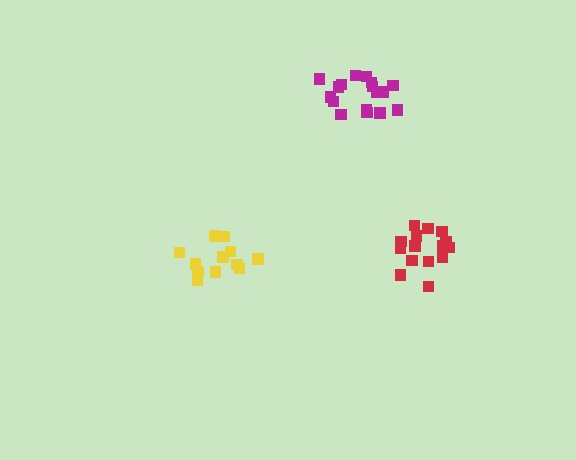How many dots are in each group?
Group 1: 17 dots, Group 2: 15 dots, Group 3: 12 dots (44 total).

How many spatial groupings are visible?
There are 3 spatial groupings.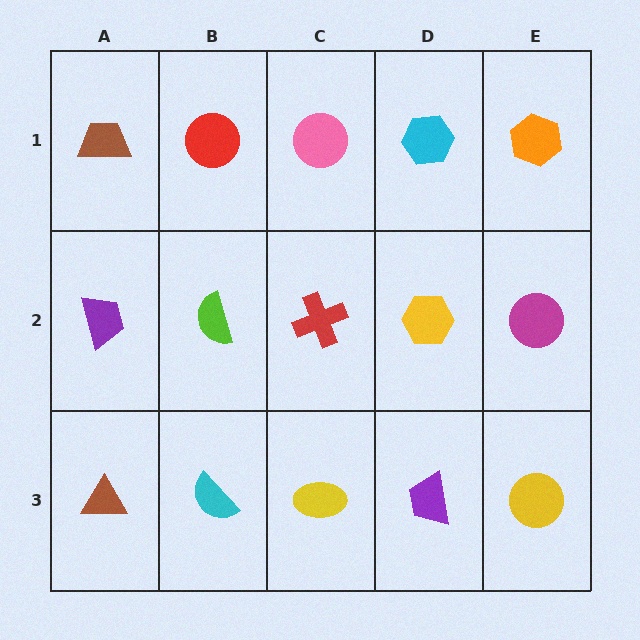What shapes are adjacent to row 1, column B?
A lime semicircle (row 2, column B), a brown trapezoid (row 1, column A), a pink circle (row 1, column C).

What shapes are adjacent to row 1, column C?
A red cross (row 2, column C), a red circle (row 1, column B), a cyan hexagon (row 1, column D).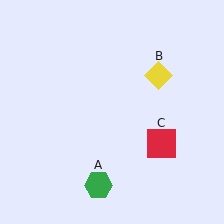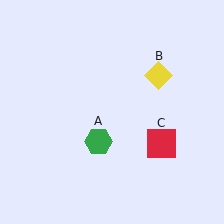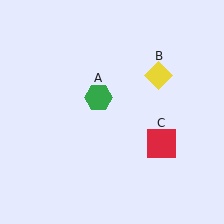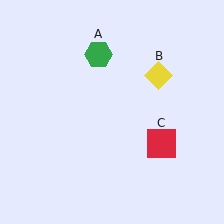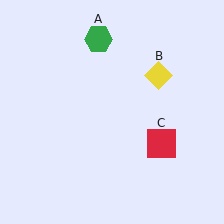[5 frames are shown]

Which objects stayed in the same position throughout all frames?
Yellow diamond (object B) and red square (object C) remained stationary.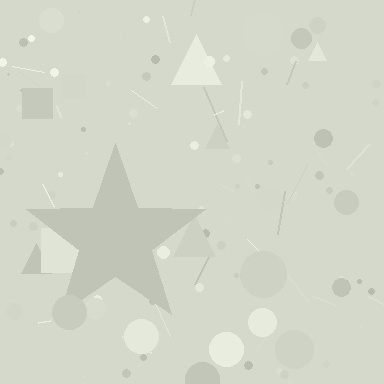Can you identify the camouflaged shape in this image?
The camouflaged shape is a star.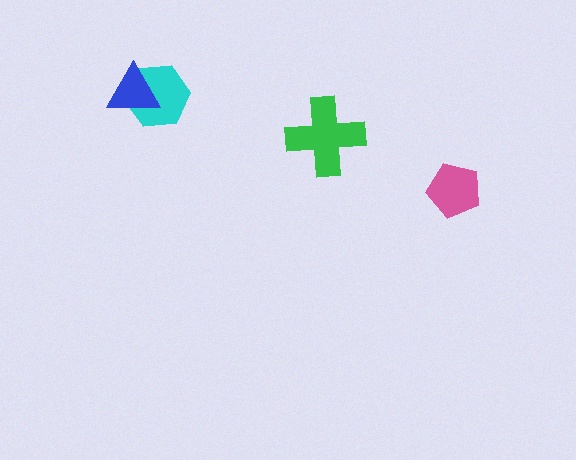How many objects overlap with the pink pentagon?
0 objects overlap with the pink pentagon.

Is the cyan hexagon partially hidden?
Yes, it is partially covered by another shape.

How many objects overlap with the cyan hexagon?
1 object overlaps with the cyan hexagon.